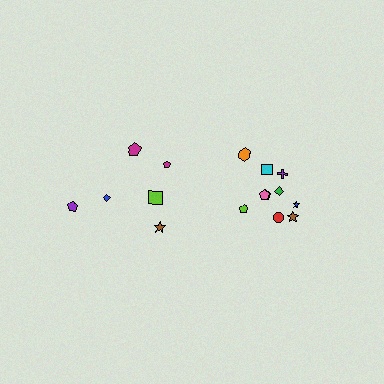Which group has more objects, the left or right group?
The right group.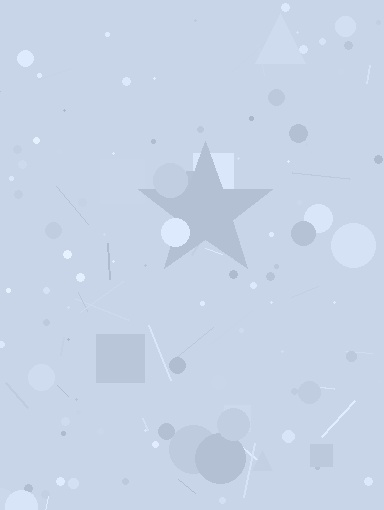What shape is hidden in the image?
A star is hidden in the image.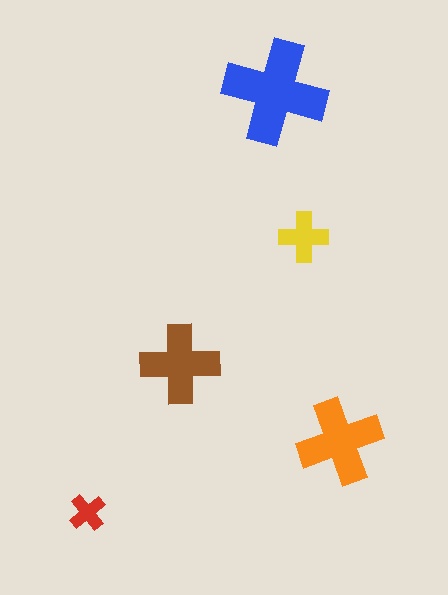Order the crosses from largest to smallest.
the blue one, the orange one, the brown one, the yellow one, the red one.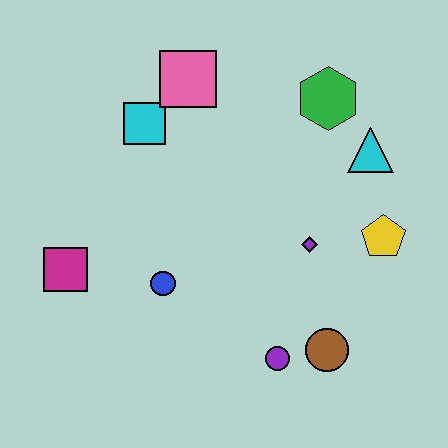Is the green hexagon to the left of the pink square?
No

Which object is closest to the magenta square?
The blue circle is closest to the magenta square.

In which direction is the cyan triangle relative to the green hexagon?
The cyan triangle is below the green hexagon.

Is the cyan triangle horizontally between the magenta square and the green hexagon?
No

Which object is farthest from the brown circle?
The pink square is farthest from the brown circle.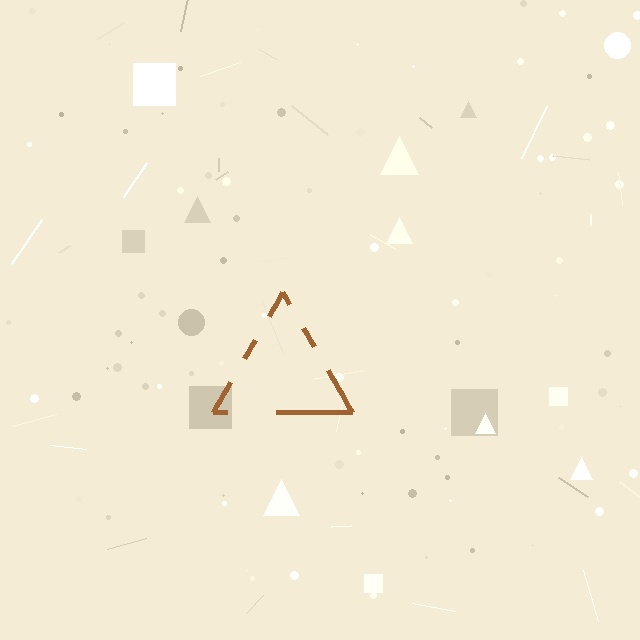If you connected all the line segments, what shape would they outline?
They would outline a triangle.